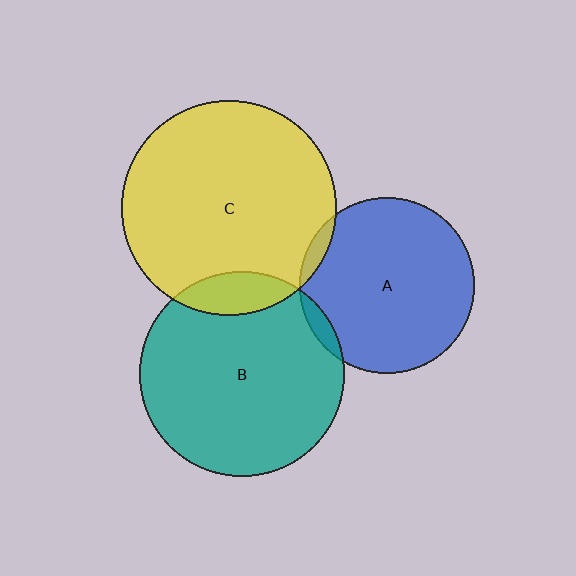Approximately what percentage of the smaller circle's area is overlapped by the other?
Approximately 5%.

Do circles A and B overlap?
Yes.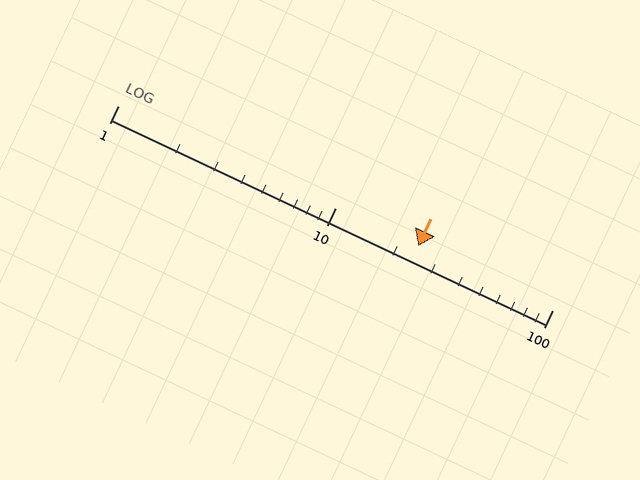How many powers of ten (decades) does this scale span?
The scale spans 2 decades, from 1 to 100.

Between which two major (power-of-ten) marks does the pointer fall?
The pointer is between 10 and 100.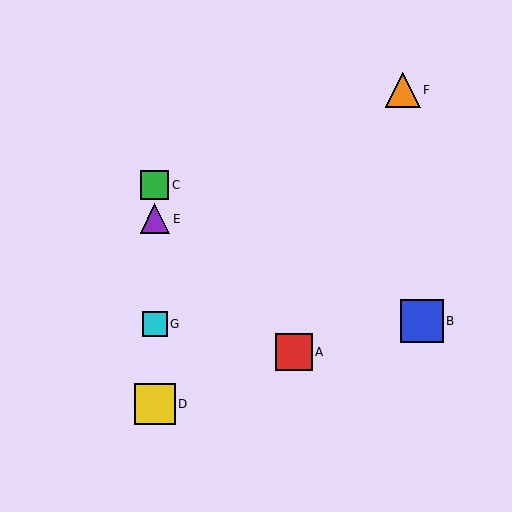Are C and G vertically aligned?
Yes, both are at x≈155.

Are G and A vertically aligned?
No, G is at x≈155 and A is at x≈294.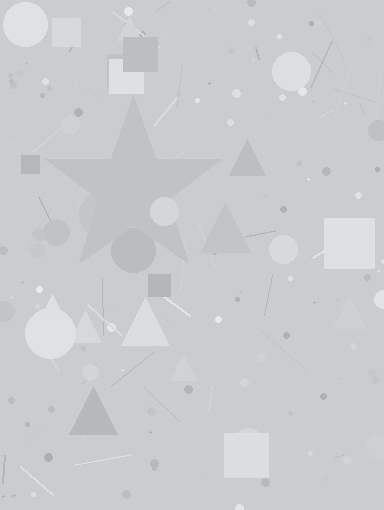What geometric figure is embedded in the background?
A star is embedded in the background.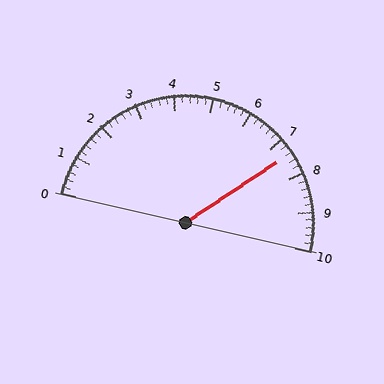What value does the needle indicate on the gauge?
The needle indicates approximately 7.4.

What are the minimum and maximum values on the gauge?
The gauge ranges from 0 to 10.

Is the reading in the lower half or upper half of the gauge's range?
The reading is in the upper half of the range (0 to 10).